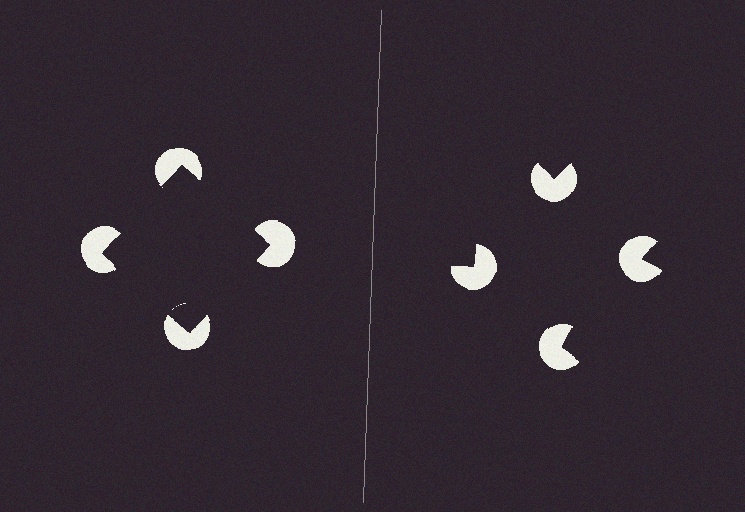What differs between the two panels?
The pac-man discs are positioned identically on both sides; only the wedge orientations differ. On the left they align to a square; on the right they are misaligned.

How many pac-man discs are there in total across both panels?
8 — 4 on each side.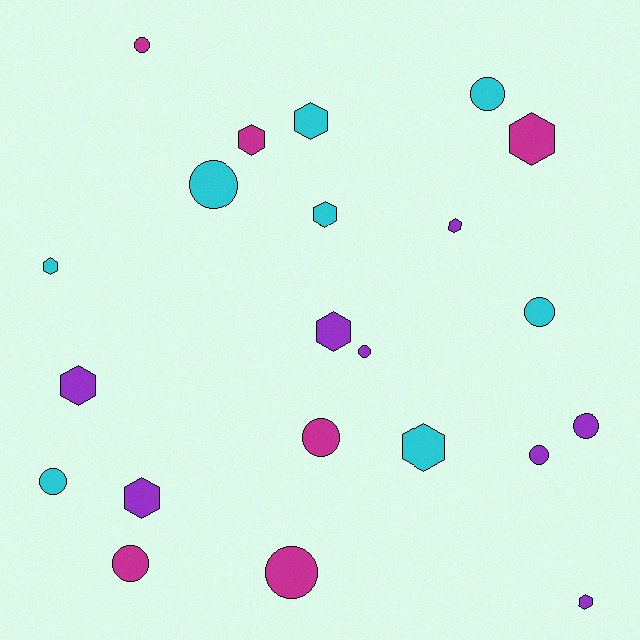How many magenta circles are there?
There are 4 magenta circles.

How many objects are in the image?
There are 22 objects.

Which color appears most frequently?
Purple, with 8 objects.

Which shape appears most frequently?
Circle, with 11 objects.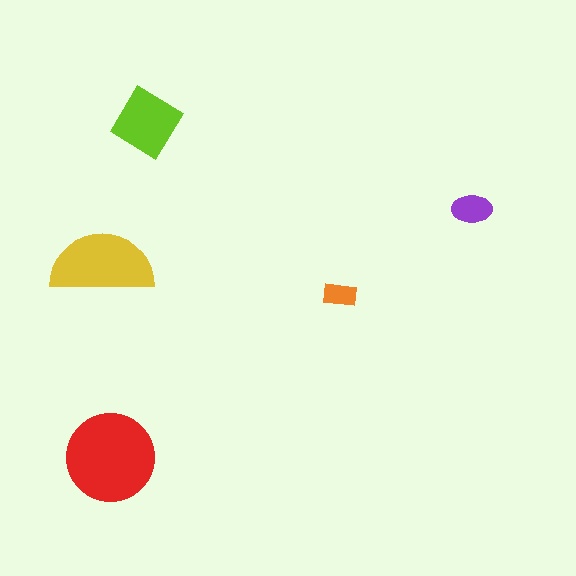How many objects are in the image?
There are 5 objects in the image.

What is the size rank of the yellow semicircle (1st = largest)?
2nd.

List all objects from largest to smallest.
The red circle, the yellow semicircle, the lime diamond, the purple ellipse, the orange rectangle.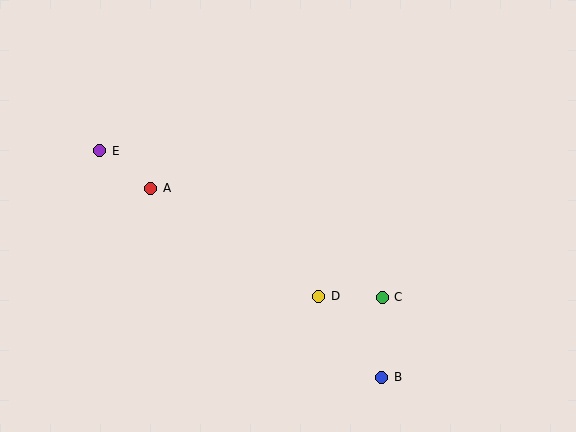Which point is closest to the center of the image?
Point D at (319, 296) is closest to the center.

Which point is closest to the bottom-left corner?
Point A is closest to the bottom-left corner.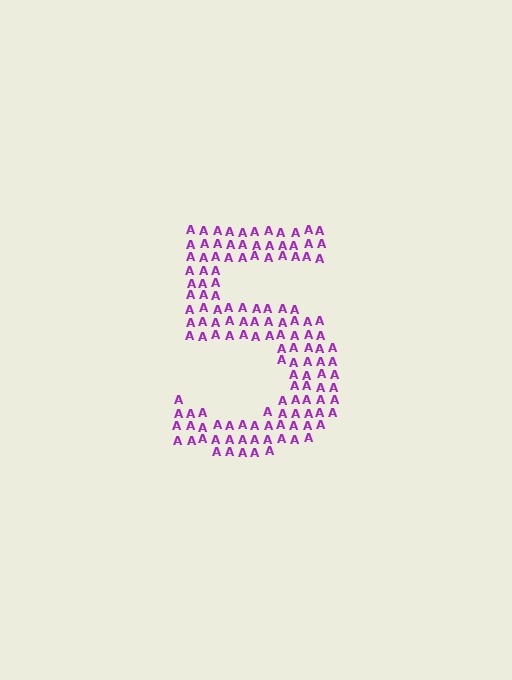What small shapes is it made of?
It is made of small letter A's.